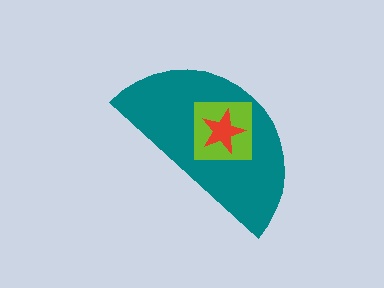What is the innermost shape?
The red star.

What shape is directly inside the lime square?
The red star.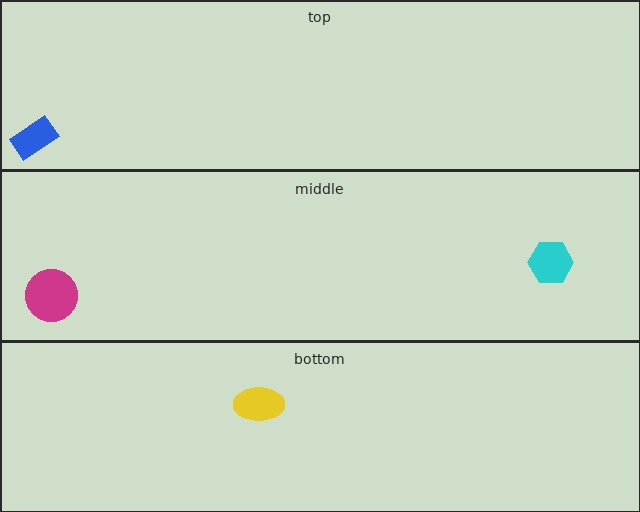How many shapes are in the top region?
1.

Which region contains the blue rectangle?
The top region.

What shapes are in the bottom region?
The yellow ellipse.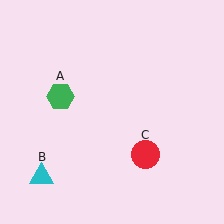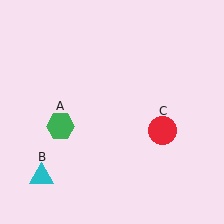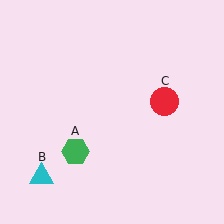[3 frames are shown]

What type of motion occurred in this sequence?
The green hexagon (object A), red circle (object C) rotated counterclockwise around the center of the scene.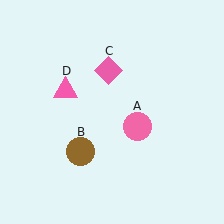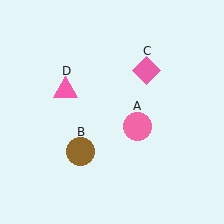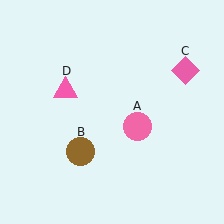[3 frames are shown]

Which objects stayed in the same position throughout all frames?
Pink circle (object A) and brown circle (object B) and pink triangle (object D) remained stationary.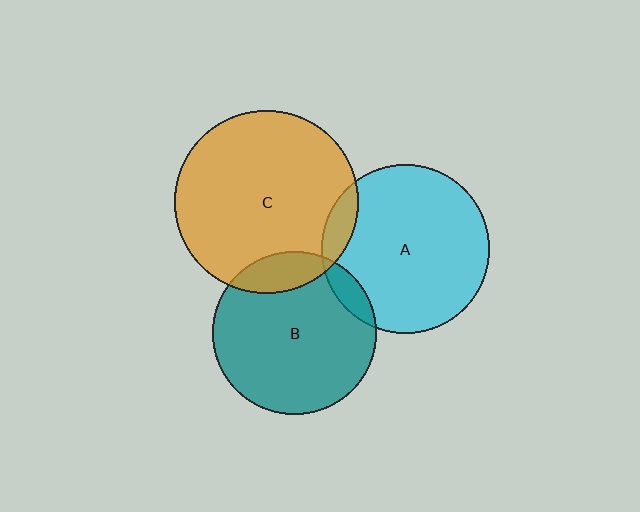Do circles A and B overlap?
Yes.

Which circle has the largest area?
Circle C (orange).